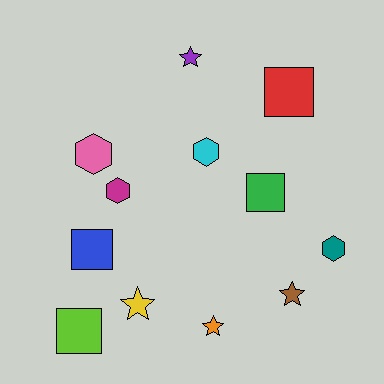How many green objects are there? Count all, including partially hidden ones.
There is 1 green object.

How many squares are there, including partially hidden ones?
There are 4 squares.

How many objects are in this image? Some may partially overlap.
There are 12 objects.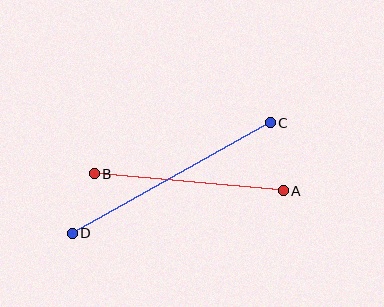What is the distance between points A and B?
The distance is approximately 190 pixels.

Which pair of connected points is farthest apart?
Points C and D are farthest apart.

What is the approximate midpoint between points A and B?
The midpoint is at approximately (189, 182) pixels.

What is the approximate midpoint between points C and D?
The midpoint is at approximately (171, 178) pixels.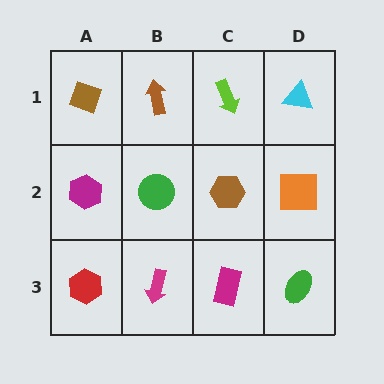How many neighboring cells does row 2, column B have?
4.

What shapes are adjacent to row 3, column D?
An orange square (row 2, column D), a magenta rectangle (row 3, column C).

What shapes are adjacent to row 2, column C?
A lime arrow (row 1, column C), a magenta rectangle (row 3, column C), a green circle (row 2, column B), an orange square (row 2, column D).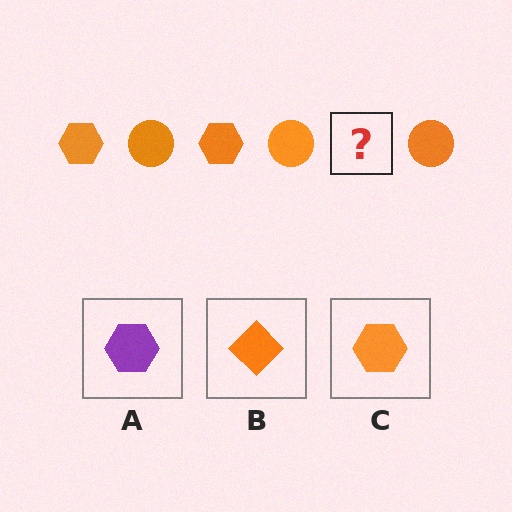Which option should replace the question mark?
Option C.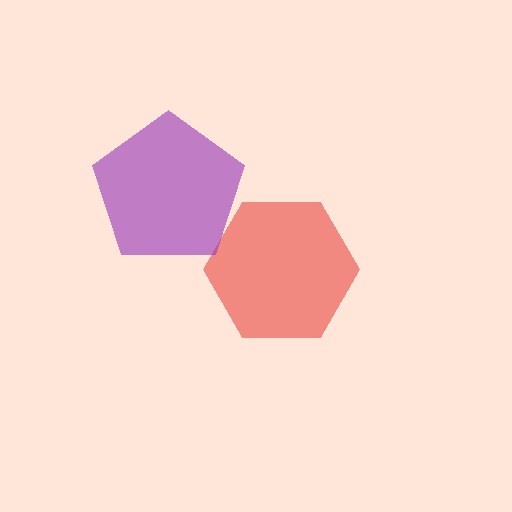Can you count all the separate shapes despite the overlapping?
Yes, there are 2 separate shapes.